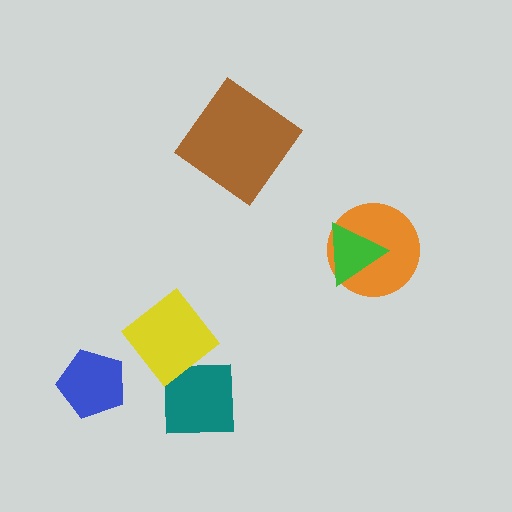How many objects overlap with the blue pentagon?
0 objects overlap with the blue pentagon.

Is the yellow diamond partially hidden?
No, no other shape covers it.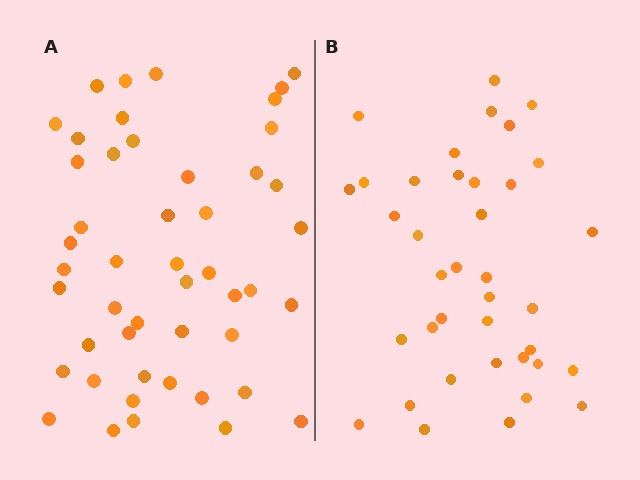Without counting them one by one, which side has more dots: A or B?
Region A (the left region) has more dots.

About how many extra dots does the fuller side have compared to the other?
Region A has roughly 10 or so more dots than region B.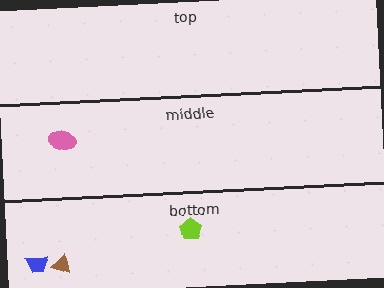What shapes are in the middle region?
The pink ellipse.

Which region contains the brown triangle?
The bottom region.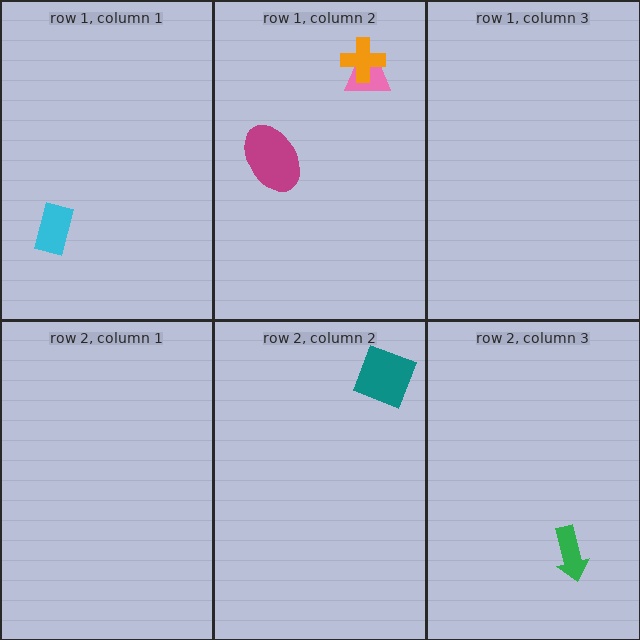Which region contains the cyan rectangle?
The row 1, column 1 region.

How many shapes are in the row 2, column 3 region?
1.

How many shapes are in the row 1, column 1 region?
1.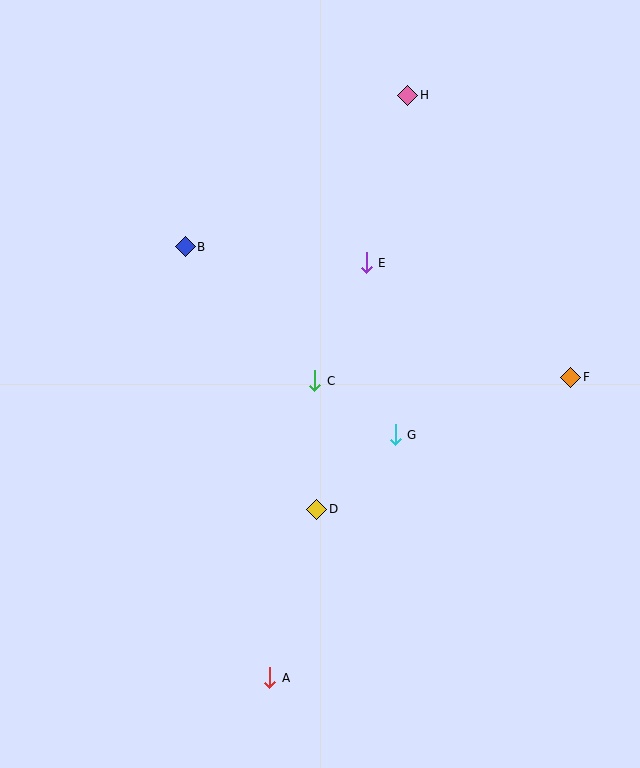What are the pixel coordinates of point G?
Point G is at (395, 435).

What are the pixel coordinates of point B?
Point B is at (185, 247).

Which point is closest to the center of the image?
Point C at (315, 381) is closest to the center.